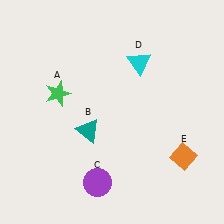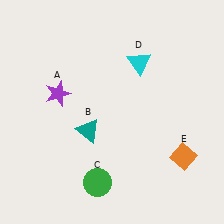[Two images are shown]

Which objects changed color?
A changed from green to purple. C changed from purple to green.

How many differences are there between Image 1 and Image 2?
There are 2 differences between the two images.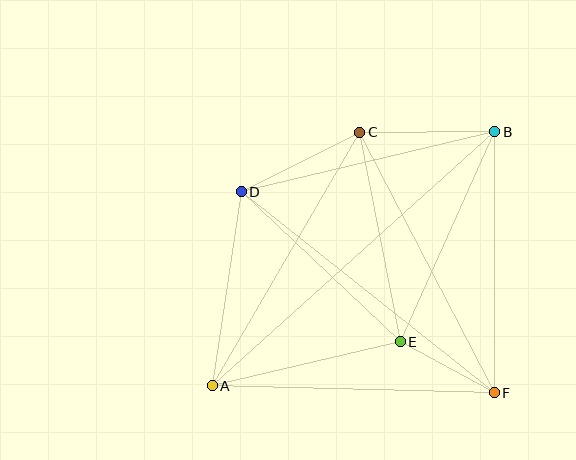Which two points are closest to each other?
Points E and F are closest to each other.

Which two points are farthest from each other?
Points A and B are farthest from each other.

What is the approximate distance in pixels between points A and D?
The distance between A and D is approximately 196 pixels.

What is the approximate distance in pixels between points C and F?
The distance between C and F is approximately 293 pixels.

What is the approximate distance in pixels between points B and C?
The distance between B and C is approximately 135 pixels.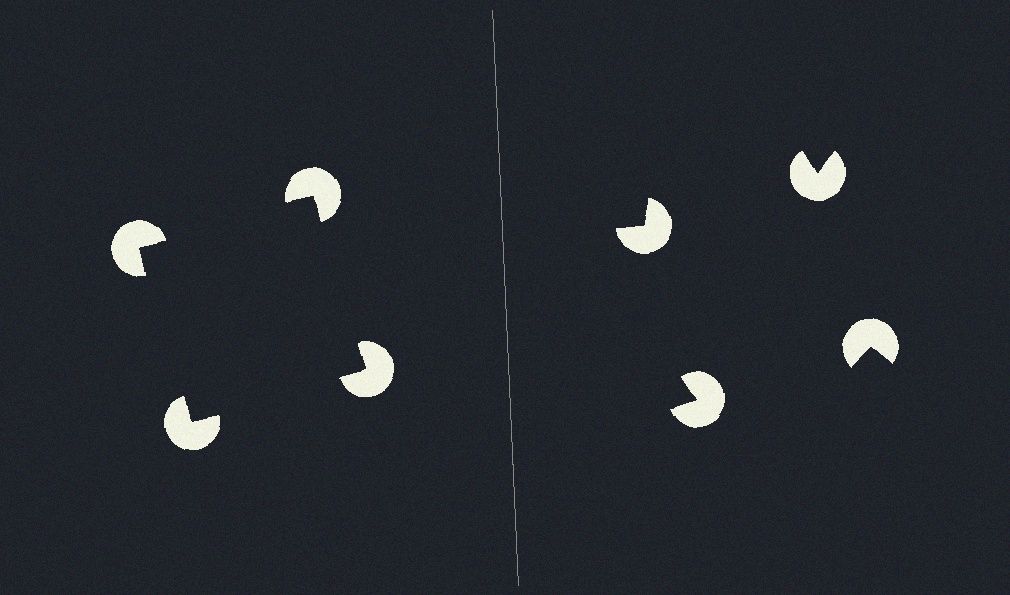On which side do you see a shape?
An illusory square appears on the left side. On the right side the wedge cuts are rotated, so no coherent shape forms.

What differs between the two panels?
The pac-man discs are positioned identically on both sides; only the wedge orientations differ. On the left they align to a square; on the right they are misaligned.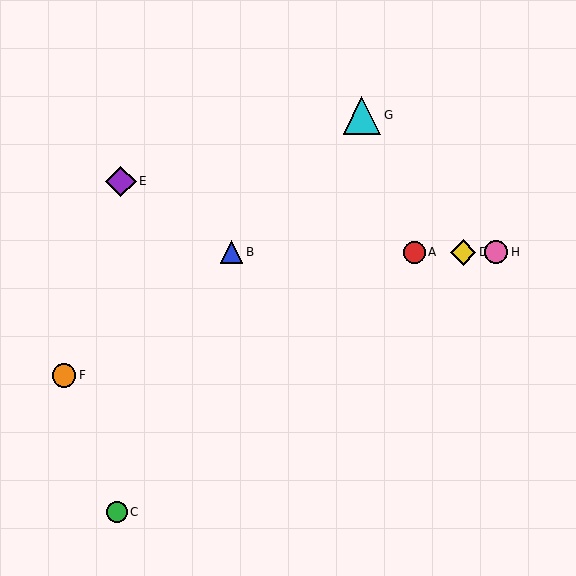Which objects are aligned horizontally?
Objects A, B, D, H are aligned horizontally.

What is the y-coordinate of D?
Object D is at y≈252.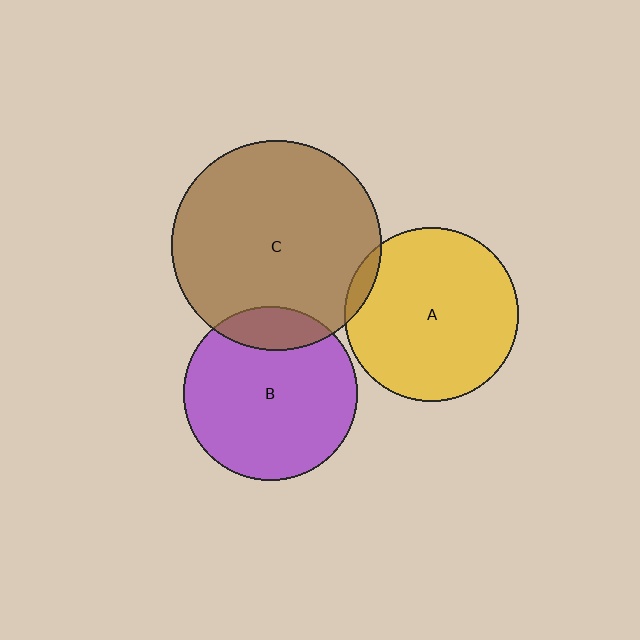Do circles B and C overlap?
Yes.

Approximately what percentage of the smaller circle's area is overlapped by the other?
Approximately 15%.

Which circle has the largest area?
Circle C (brown).